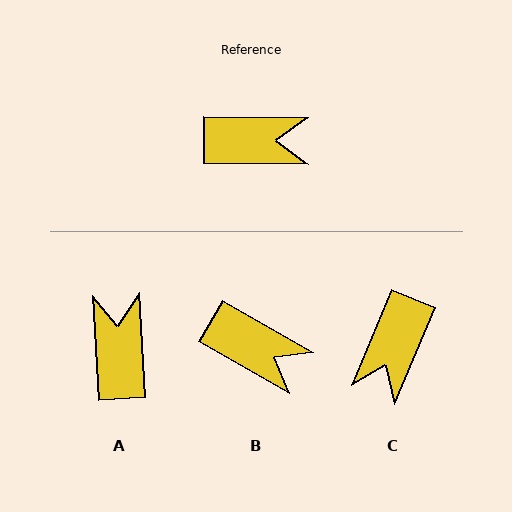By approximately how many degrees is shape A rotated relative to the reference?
Approximately 94 degrees counter-clockwise.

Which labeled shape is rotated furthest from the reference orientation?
C, about 112 degrees away.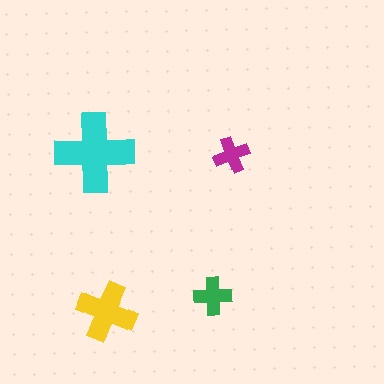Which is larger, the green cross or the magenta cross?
The green one.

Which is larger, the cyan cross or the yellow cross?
The cyan one.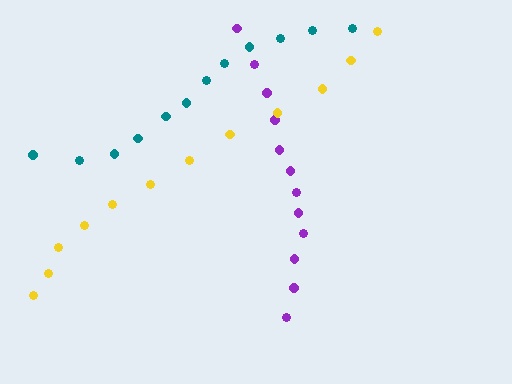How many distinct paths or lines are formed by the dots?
There are 3 distinct paths.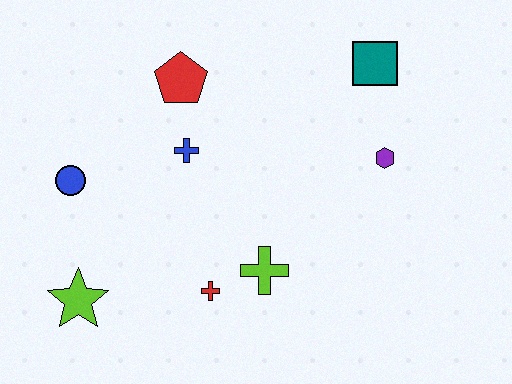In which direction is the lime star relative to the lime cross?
The lime star is to the left of the lime cross.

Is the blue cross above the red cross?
Yes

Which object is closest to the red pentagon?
The blue cross is closest to the red pentagon.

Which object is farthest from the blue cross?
The teal square is farthest from the blue cross.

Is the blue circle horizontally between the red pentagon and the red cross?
No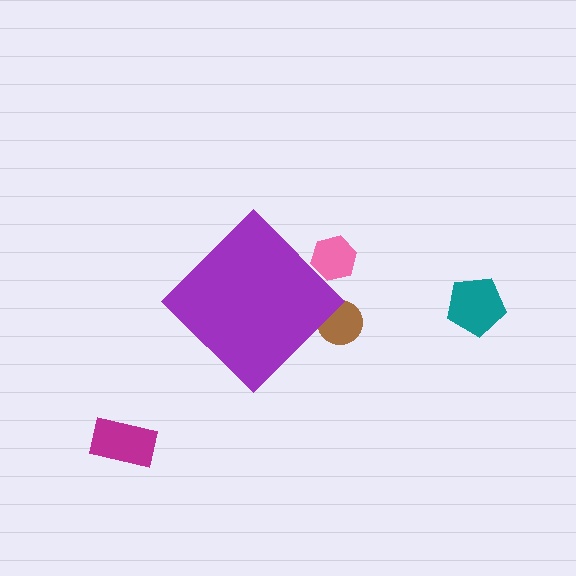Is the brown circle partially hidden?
Yes, the brown circle is partially hidden behind the purple diamond.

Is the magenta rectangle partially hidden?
No, the magenta rectangle is fully visible.